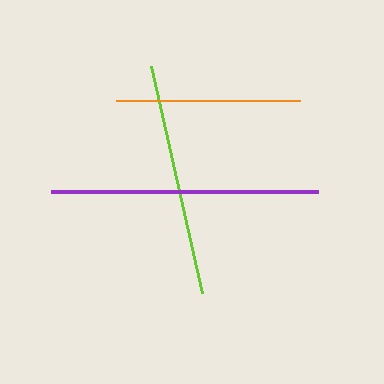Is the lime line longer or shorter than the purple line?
The purple line is longer than the lime line.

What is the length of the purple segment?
The purple segment is approximately 267 pixels long.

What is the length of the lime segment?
The lime segment is approximately 232 pixels long.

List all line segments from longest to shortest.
From longest to shortest: purple, lime, orange.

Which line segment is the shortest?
The orange line is the shortest at approximately 184 pixels.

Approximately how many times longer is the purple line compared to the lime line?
The purple line is approximately 1.2 times the length of the lime line.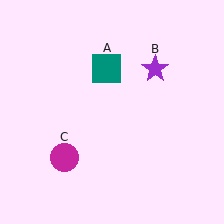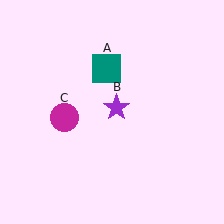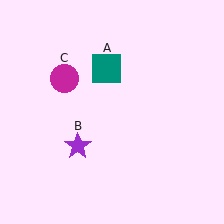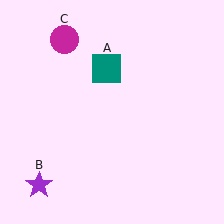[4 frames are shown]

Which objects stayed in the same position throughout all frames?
Teal square (object A) remained stationary.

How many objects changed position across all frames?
2 objects changed position: purple star (object B), magenta circle (object C).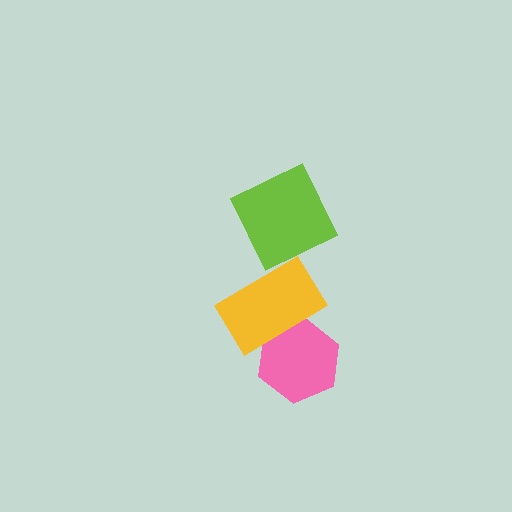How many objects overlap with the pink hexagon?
1 object overlaps with the pink hexagon.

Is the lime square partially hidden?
No, no other shape covers it.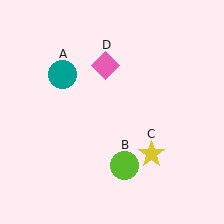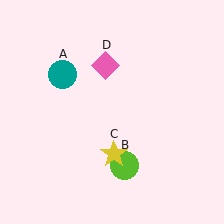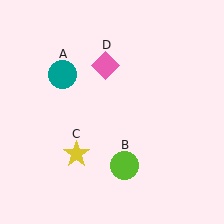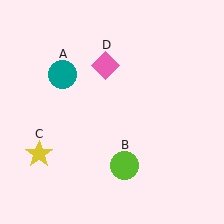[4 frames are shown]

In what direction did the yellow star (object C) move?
The yellow star (object C) moved left.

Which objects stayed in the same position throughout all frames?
Teal circle (object A) and lime circle (object B) and pink diamond (object D) remained stationary.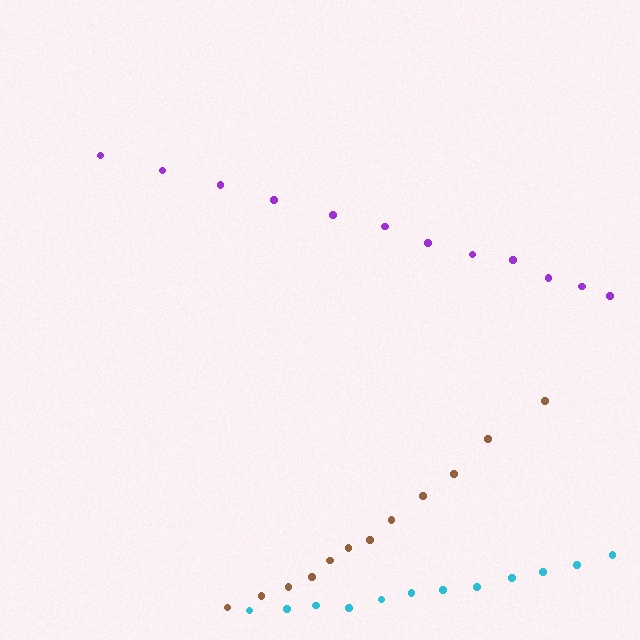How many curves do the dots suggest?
There are 3 distinct paths.